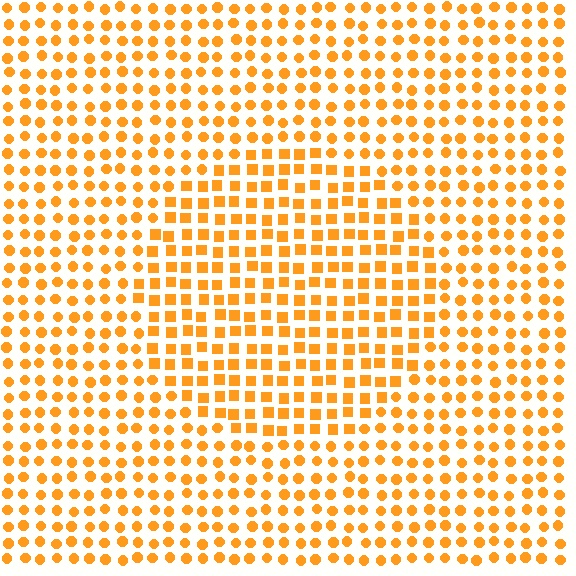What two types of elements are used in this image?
The image uses squares inside the circle region and circles outside it.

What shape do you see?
I see a circle.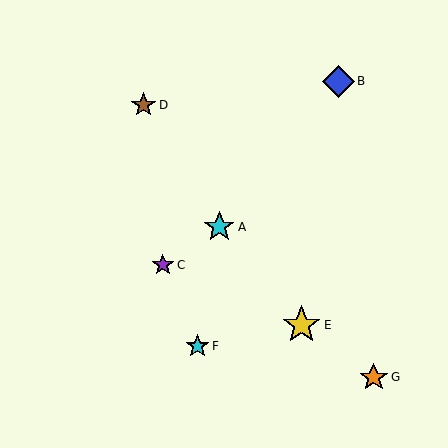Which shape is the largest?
The yellow star (labeled E) is the largest.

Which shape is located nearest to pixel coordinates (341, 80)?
The blue diamond (labeled B) at (338, 81) is nearest to that location.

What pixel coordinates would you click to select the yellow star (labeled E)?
Click at (302, 325) to select the yellow star E.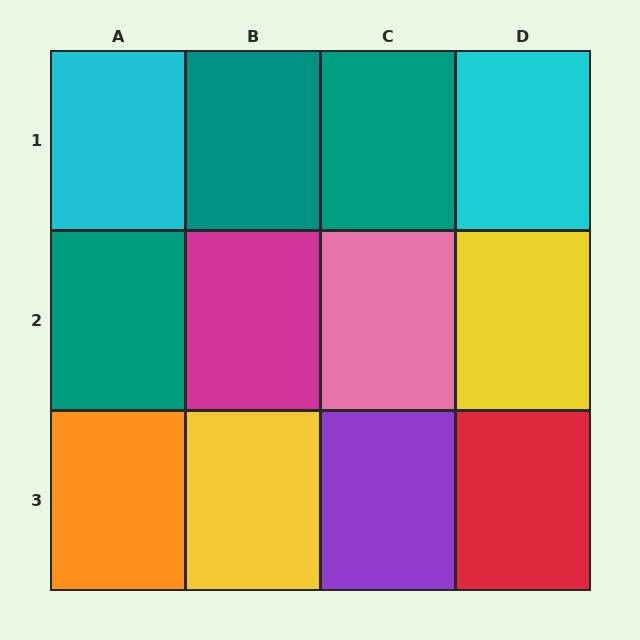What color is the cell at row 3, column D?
Red.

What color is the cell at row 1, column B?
Teal.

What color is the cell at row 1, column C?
Teal.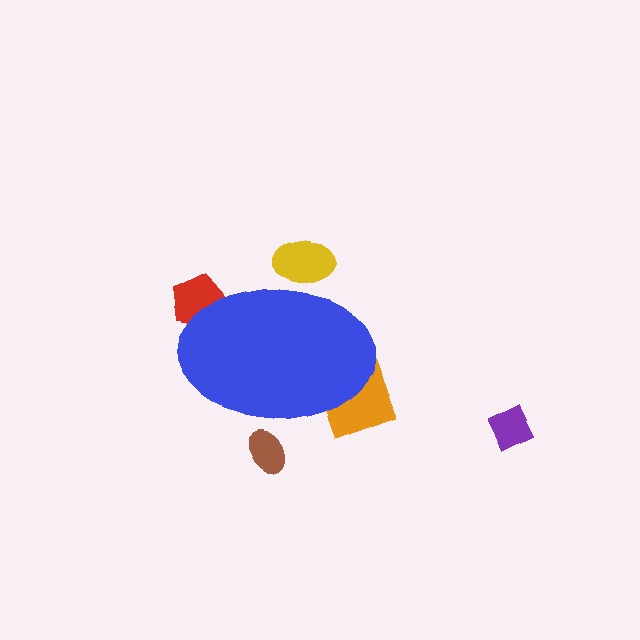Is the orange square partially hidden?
Yes, the orange square is partially hidden behind the blue ellipse.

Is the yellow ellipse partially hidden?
Yes, the yellow ellipse is partially hidden behind the blue ellipse.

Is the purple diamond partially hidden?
No, the purple diamond is fully visible.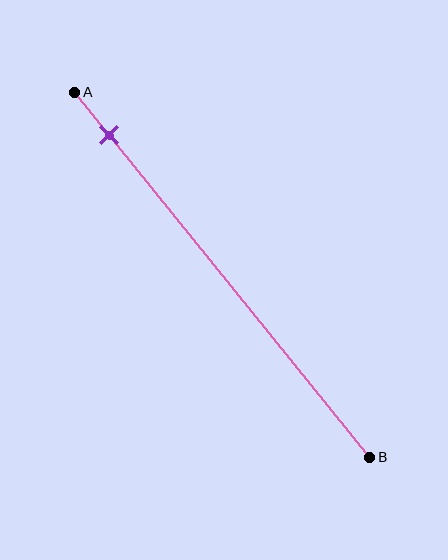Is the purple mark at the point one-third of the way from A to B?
No, the mark is at about 10% from A, not at the 33% one-third point.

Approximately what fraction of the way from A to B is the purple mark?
The purple mark is approximately 10% of the way from A to B.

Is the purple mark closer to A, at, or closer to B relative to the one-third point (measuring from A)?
The purple mark is closer to point A than the one-third point of segment AB.